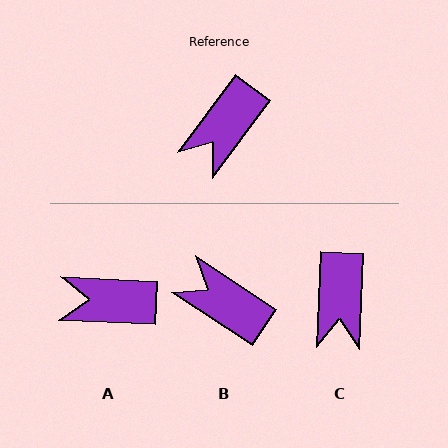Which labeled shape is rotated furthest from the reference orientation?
B, about 86 degrees away.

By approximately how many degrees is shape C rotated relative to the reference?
Approximately 35 degrees counter-clockwise.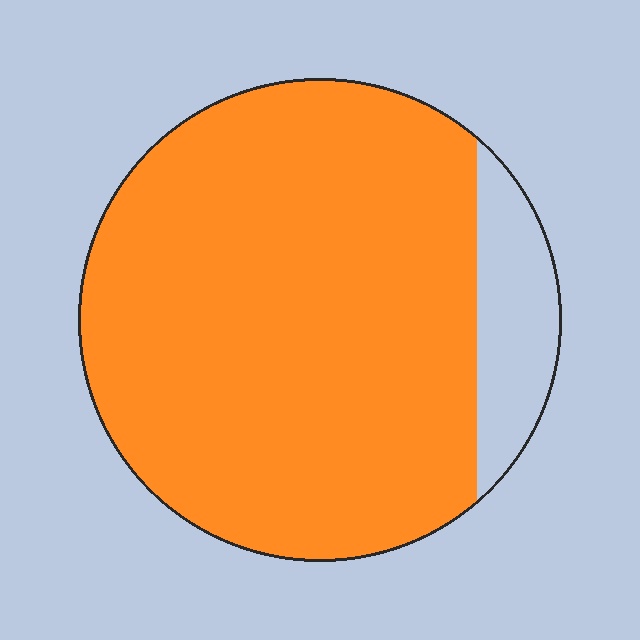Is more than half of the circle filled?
Yes.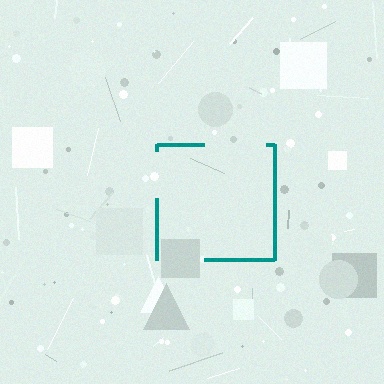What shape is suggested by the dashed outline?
The dashed outline suggests a square.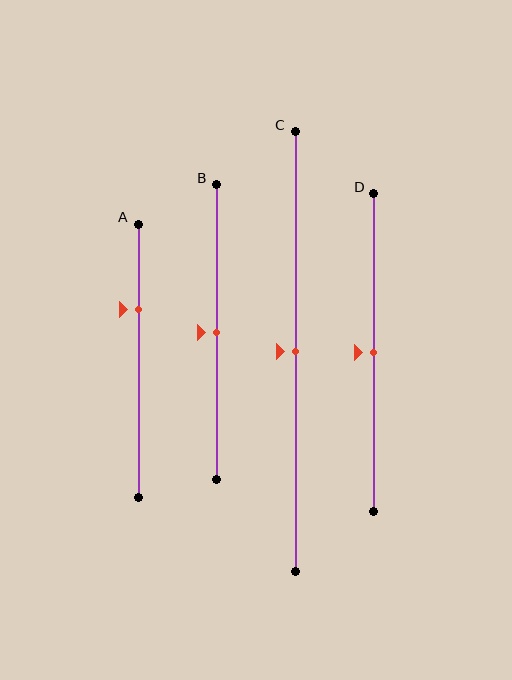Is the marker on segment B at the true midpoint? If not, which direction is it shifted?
Yes, the marker on segment B is at the true midpoint.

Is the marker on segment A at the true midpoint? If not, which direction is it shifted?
No, the marker on segment A is shifted upward by about 19% of the segment length.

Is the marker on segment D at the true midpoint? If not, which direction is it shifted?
Yes, the marker on segment D is at the true midpoint.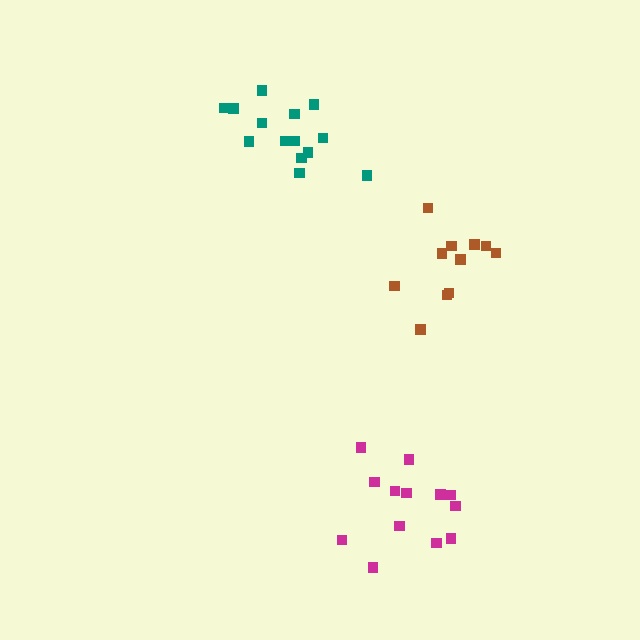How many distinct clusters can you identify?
There are 3 distinct clusters.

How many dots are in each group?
Group 1: 13 dots, Group 2: 11 dots, Group 3: 15 dots (39 total).